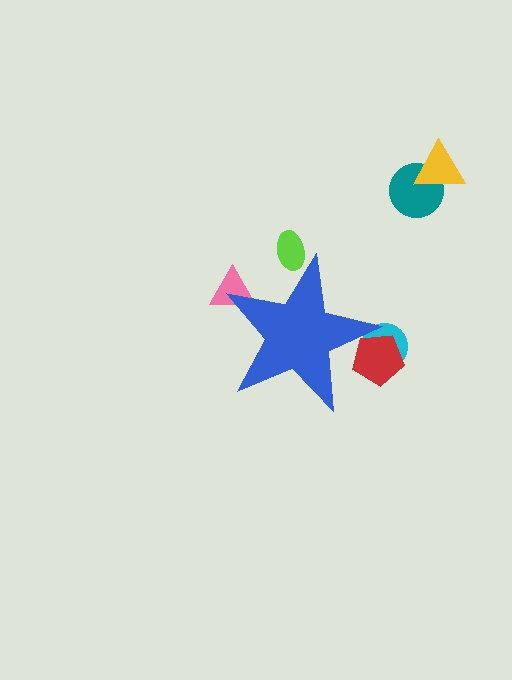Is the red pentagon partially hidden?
Yes, the red pentagon is partially hidden behind the blue star.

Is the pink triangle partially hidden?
Yes, the pink triangle is partially hidden behind the blue star.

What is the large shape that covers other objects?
A blue star.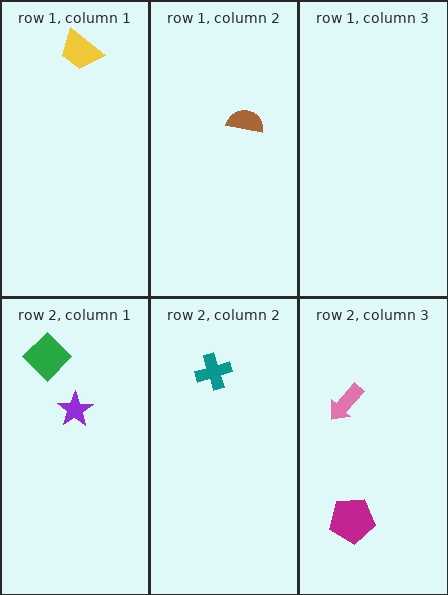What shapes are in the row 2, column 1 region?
The purple star, the green diamond.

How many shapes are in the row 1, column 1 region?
1.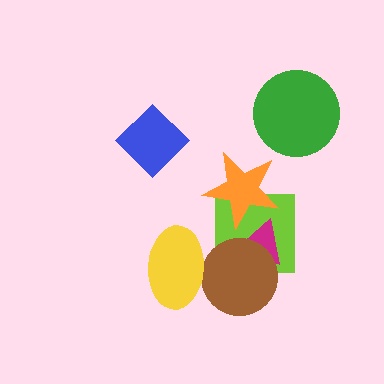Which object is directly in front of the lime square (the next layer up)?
The magenta triangle is directly in front of the lime square.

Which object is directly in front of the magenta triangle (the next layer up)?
The orange star is directly in front of the magenta triangle.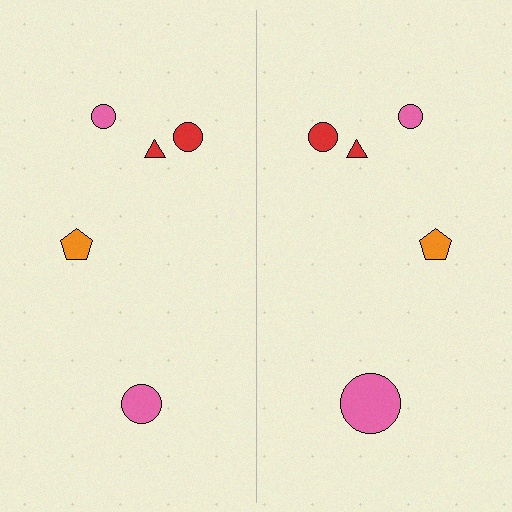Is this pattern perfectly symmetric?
No, the pattern is not perfectly symmetric. The pink circle on the right side has a different size than its mirror counterpart.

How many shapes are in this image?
There are 10 shapes in this image.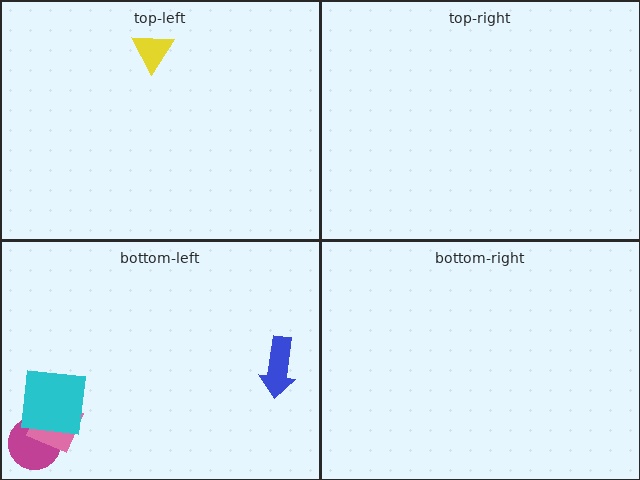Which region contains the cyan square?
The bottom-left region.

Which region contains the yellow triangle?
The top-left region.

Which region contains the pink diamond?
The bottom-left region.